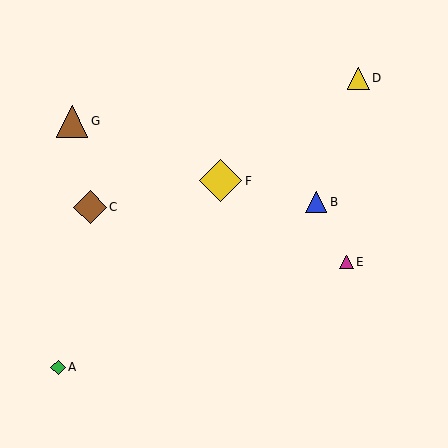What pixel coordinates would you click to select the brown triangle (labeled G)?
Click at (72, 121) to select the brown triangle G.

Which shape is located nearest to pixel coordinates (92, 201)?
The brown diamond (labeled C) at (90, 207) is nearest to that location.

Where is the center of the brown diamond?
The center of the brown diamond is at (90, 207).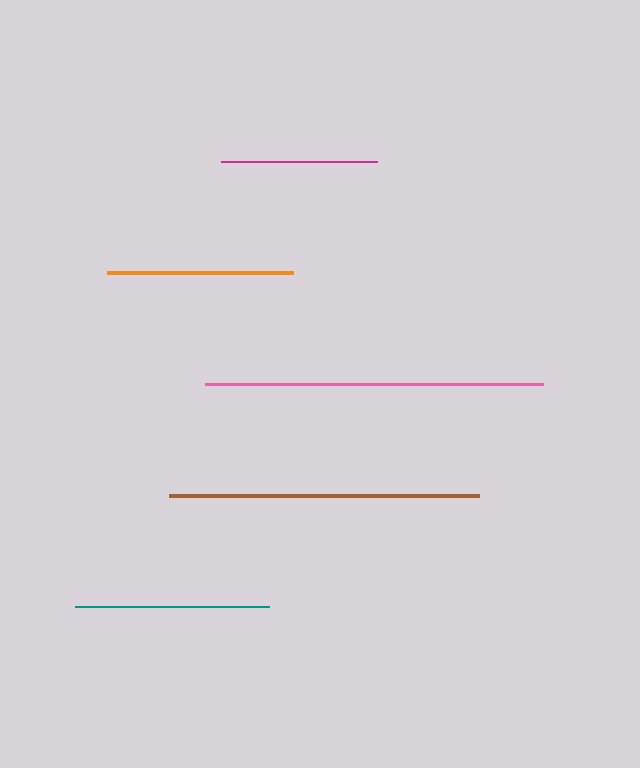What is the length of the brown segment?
The brown segment is approximately 310 pixels long.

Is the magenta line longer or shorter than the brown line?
The brown line is longer than the magenta line.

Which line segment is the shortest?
The magenta line is the shortest at approximately 156 pixels.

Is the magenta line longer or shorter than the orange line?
The orange line is longer than the magenta line.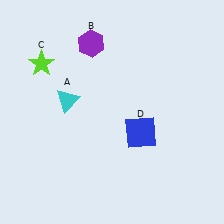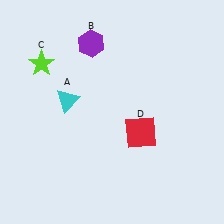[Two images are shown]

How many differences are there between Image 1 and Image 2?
There is 1 difference between the two images.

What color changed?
The square (D) changed from blue in Image 1 to red in Image 2.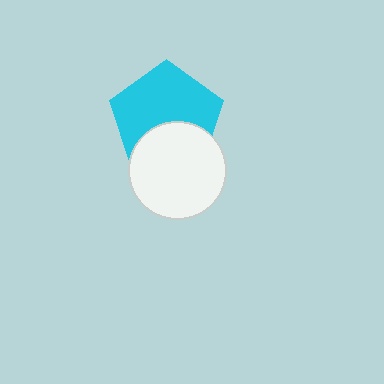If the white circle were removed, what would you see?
You would see the complete cyan pentagon.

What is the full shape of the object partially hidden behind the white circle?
The partially hidden object is a cyan pentagon.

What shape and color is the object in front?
The object in front is a white circle.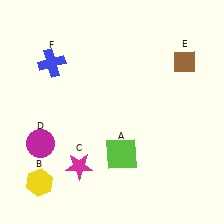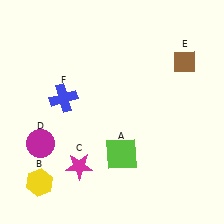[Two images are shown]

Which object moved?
The blue cross (F) moved down.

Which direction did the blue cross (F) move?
The blue cross (F) moved down.